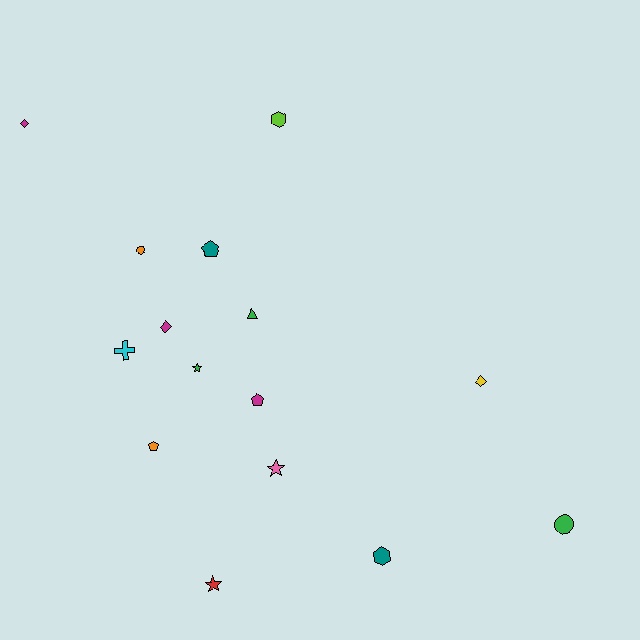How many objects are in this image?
There are 15 objects.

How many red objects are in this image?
There is 1 red object.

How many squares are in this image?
There are no squares.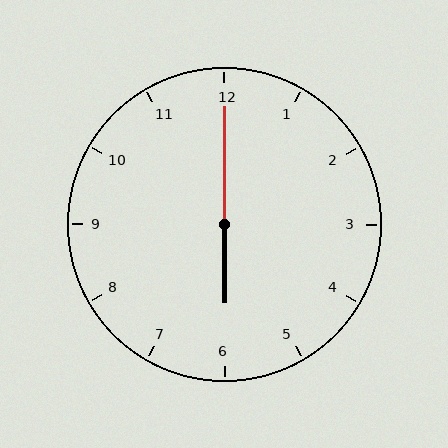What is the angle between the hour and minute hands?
Approximately 180 degrees.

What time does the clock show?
6:00.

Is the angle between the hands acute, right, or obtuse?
It is obtuse.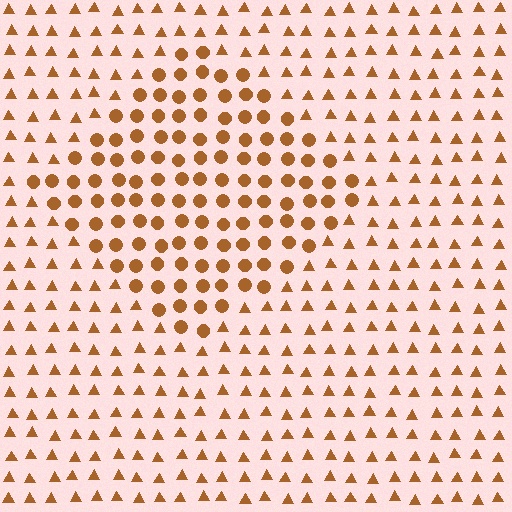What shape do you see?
I see a diamond.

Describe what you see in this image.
The image is filled with small brown elements arranged in a uniform grid. A diamond-shaped region contains circles, while the surrounding area contains triangles. The boundary is defined purely by the change in element shape.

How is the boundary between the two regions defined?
The boundary is defined by a change in element shape: circles inside vs. triangles outside. All elements share the same color and spacing.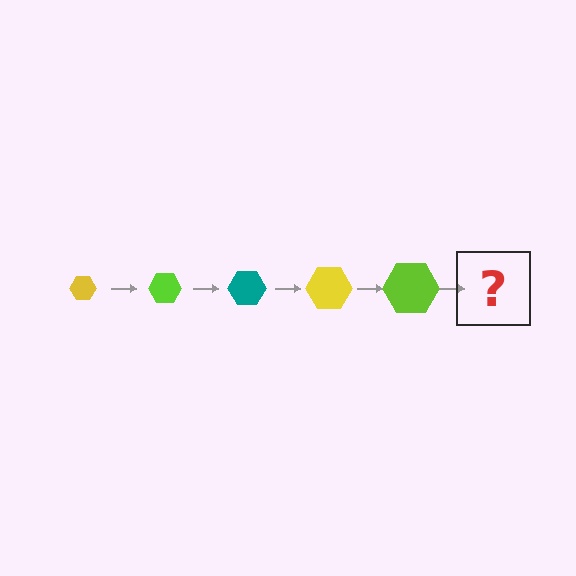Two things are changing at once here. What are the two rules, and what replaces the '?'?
The two rules are that the hexagon grows larger each step and the color cycles through yellow, lime, and teal. The '?' should be a teal hexagon, larger than the previous one.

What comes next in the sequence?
The next element should be a teal hexagon, larger than the previous one.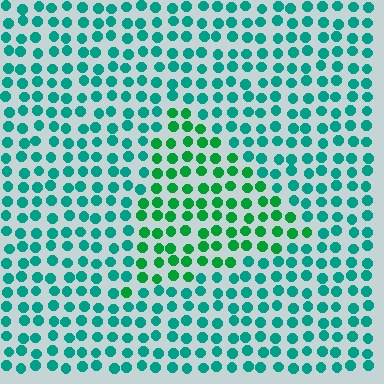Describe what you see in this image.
The image is filled with small teal elements in a uniform arrangement. A triangle-shaped region is visible where the elements are tinted to a slightly different hue, forming a subtle color boundary.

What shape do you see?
I see a triangle.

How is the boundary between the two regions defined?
The boundary is defined purely by a slight shift in hue (about 32 degrees). Spacing, size, and orientation are identical on both sides.